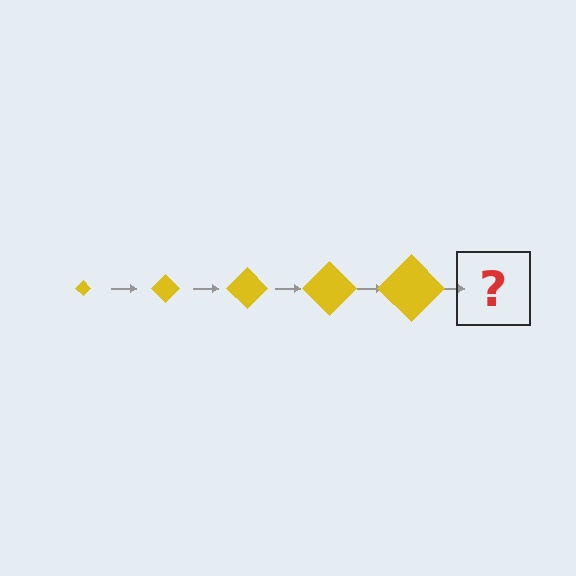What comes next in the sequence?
The next element should be a yellow diamond, larger than the previous one.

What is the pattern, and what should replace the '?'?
The pattern is that the diamond gets progressively larger each step. The '?' should be a yellow diamond, larger than the previous one.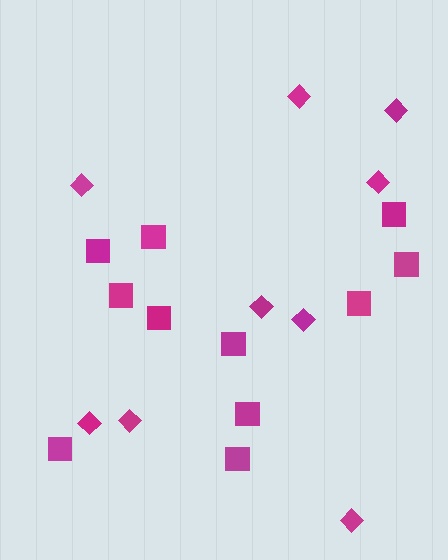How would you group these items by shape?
There are 2 groups: one group of diamonds (9) and one group of squares (11).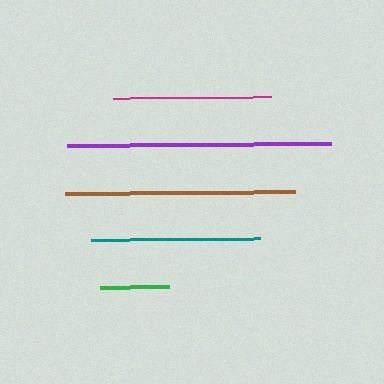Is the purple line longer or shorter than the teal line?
The purple line is longer than the teal line.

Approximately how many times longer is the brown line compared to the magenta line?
The brown line is approximately 1.4 times the length of the magenta line.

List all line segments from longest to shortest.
From longest to shortest: purple, brown, teal, magenta, green.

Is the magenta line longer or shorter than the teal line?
The teal line is longer than the magenta line.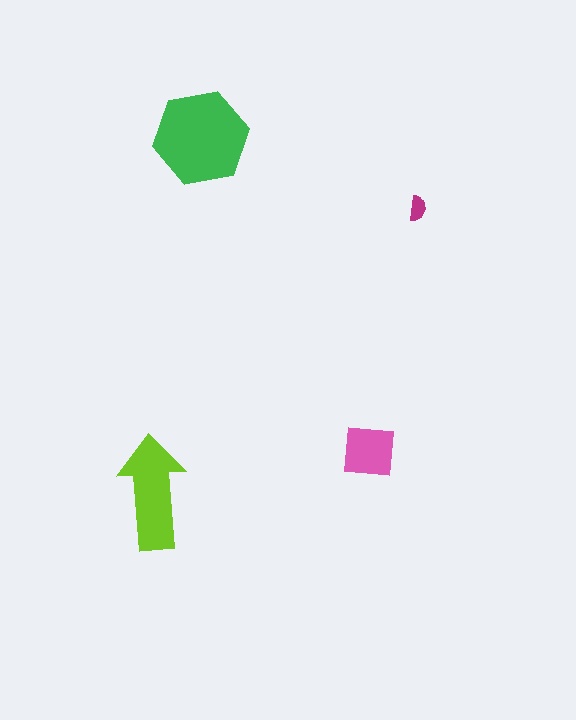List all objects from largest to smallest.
The green hexagon, the lime arrow, the pink square, the magenta semicircle.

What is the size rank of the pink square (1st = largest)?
3rd.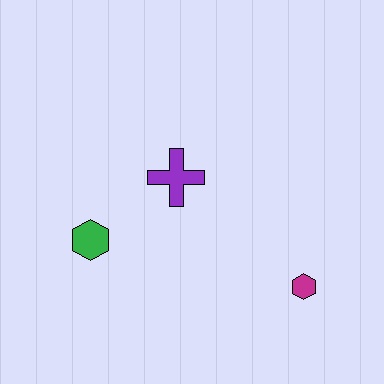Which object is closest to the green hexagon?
The purple cross is closest to the green hexagon.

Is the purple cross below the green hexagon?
No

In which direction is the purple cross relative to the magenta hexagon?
The purple cross is to the left of the magenta hexagon.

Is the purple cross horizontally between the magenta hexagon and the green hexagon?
Yes